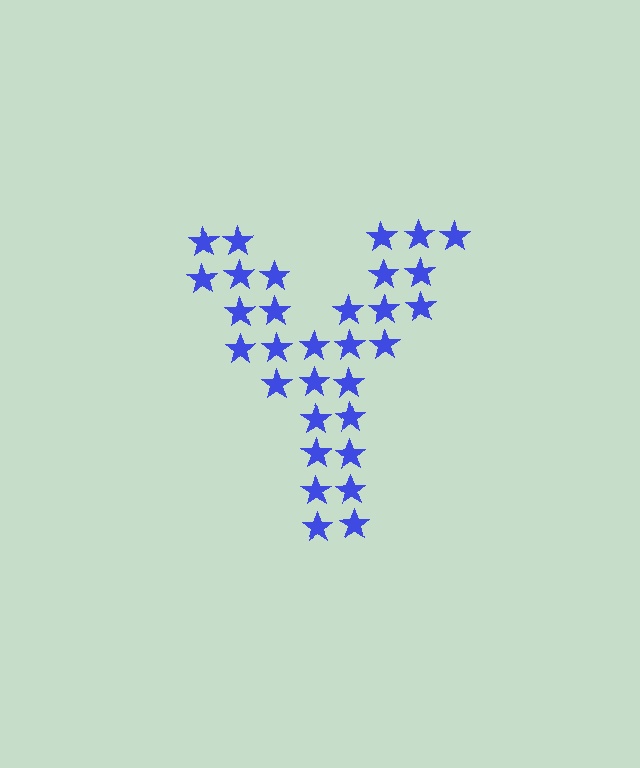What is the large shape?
The large shape is the letter Y.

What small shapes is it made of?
It is made of small stars.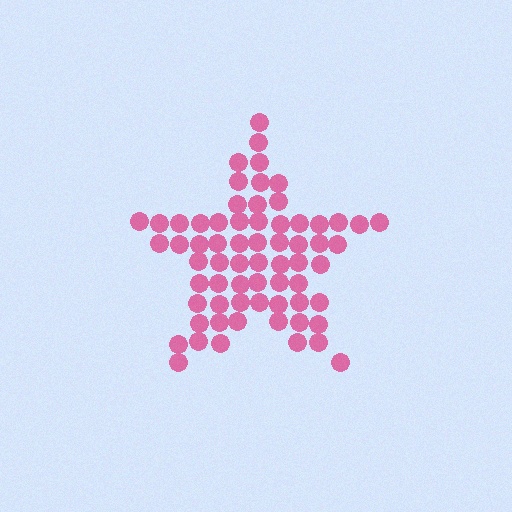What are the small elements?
The small elements are circles.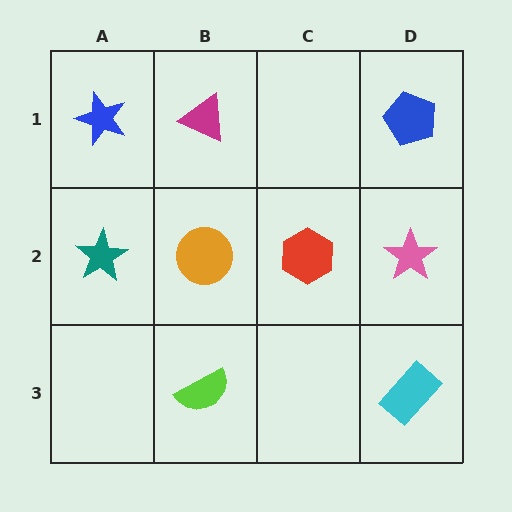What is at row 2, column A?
A teal star.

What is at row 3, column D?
A cyan rectangle.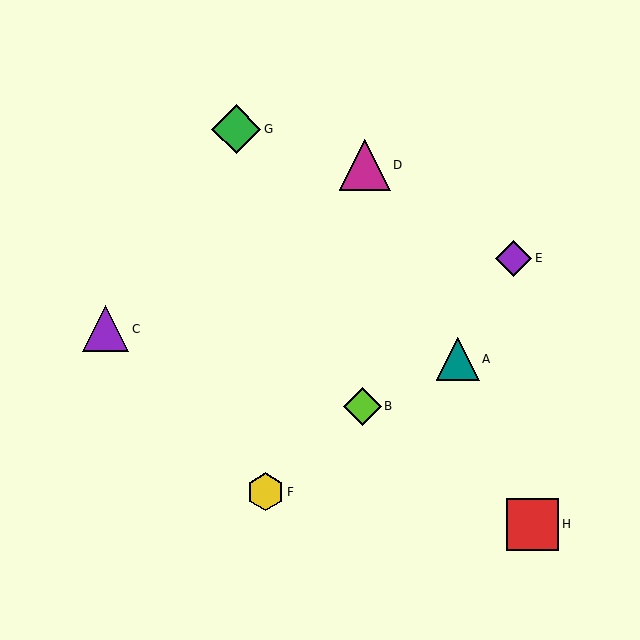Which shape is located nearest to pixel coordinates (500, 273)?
The purple diamond (labeled E) at (514, 258) is nearest to that location.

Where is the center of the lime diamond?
The center of the lime diamond is at (363, 406).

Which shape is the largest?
The red square (labeled H) is the largest.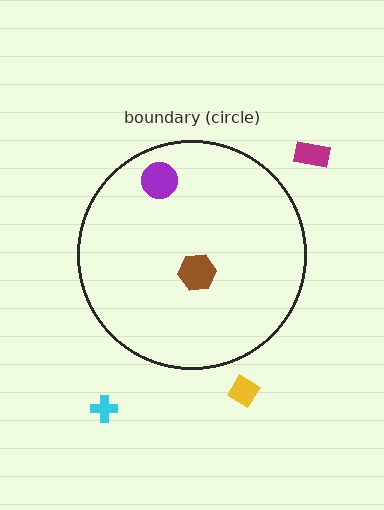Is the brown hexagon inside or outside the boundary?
Inside.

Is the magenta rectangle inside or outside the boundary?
Outside.